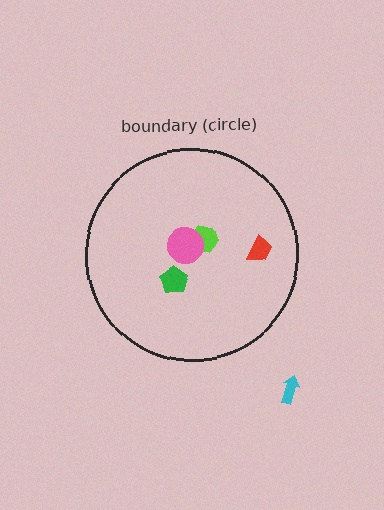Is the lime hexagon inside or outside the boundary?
Inside.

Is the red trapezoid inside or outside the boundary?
Inside.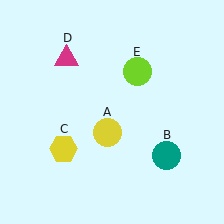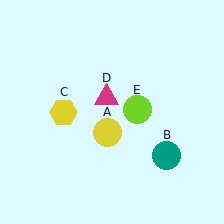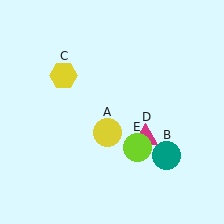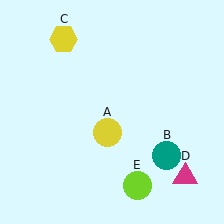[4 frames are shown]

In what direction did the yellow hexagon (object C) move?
The yellow hexagon (object C) moved up.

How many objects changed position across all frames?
3 objects changed position: yellow hexagon (object C), magenta triangle (object D), lime circle (object E).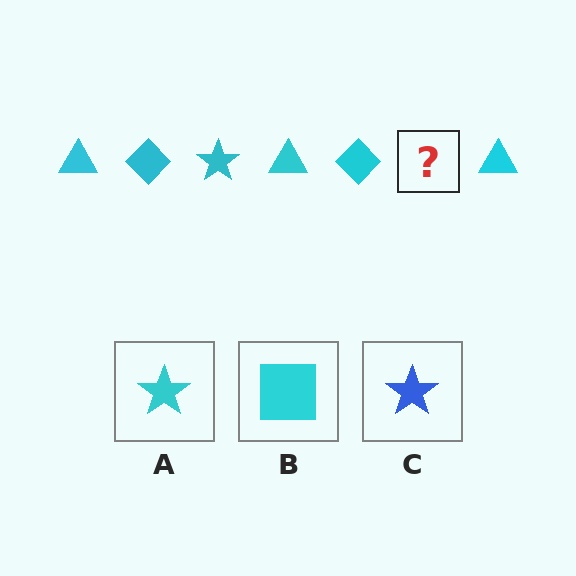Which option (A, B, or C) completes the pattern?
A.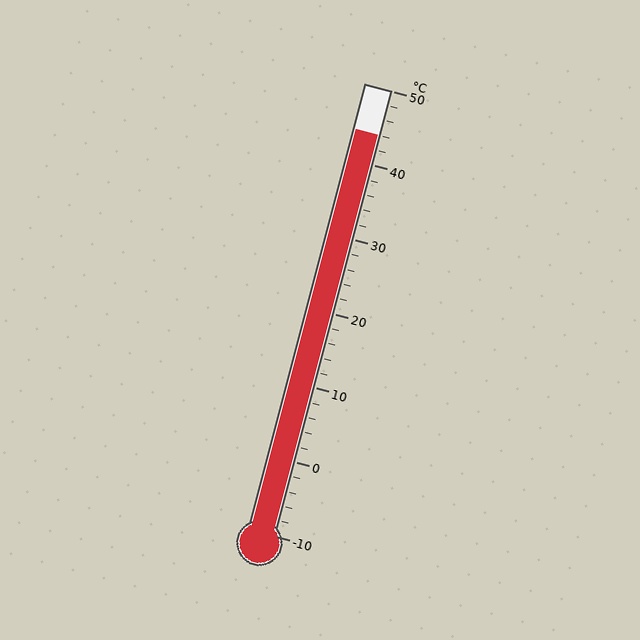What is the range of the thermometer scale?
The thermometer scale ranges from -10°C to 50°C.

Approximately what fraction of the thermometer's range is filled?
The thermometer is filled to approximately 90% of its range.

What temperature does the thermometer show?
The thermometer shows approximately 44°C.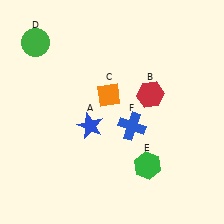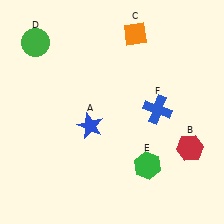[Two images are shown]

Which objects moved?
The objects that moved are: the red hexagon (B), the orange diamond (C), the blue cross (F).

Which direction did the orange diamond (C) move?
The orange diamond (C) moved up.